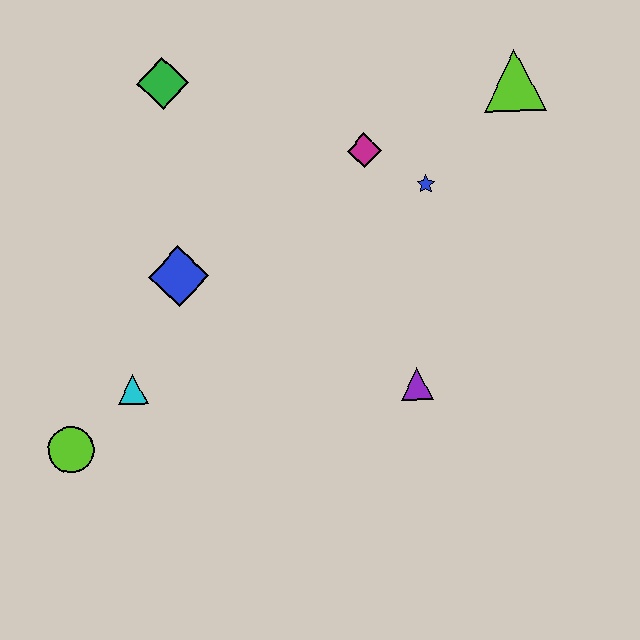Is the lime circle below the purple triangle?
Yes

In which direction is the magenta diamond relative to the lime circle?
The magenta diamond is to the right of the lime circle.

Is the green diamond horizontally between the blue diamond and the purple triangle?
No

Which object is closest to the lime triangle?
The blue star is closest to the lime triangle.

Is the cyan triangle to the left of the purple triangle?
Yes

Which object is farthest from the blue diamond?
The lime triangle is farthest from the blue diamond.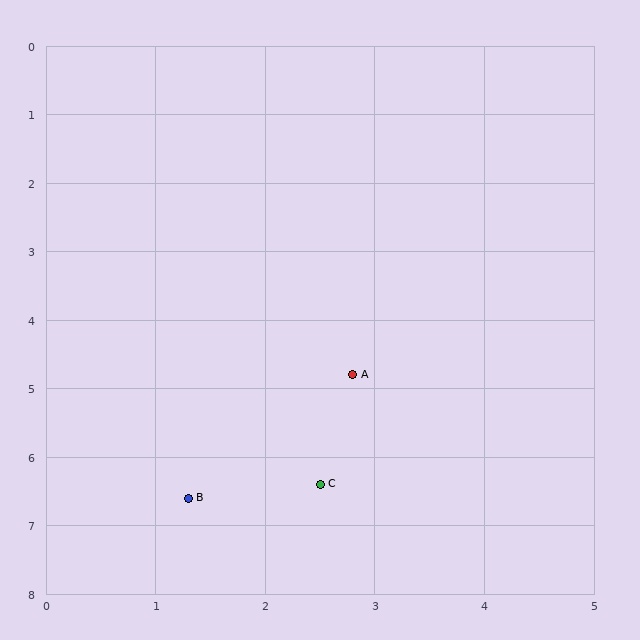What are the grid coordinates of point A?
Point A is at approximately (2.8, 4.8).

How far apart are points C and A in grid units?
Points C and A are about 1.6 grid units apart.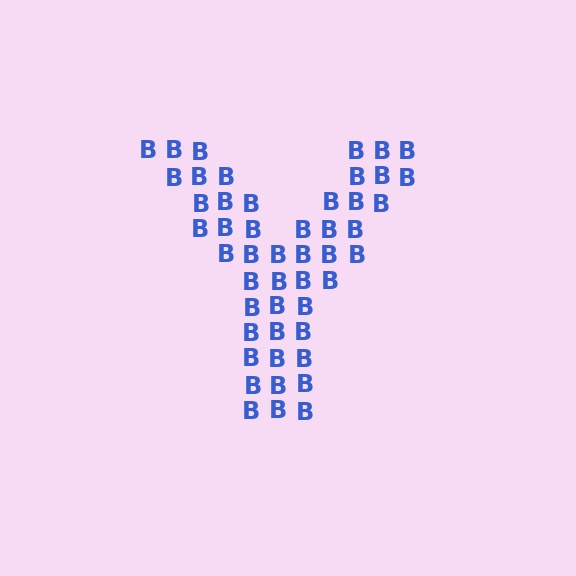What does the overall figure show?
The overall figure shows the letter Y.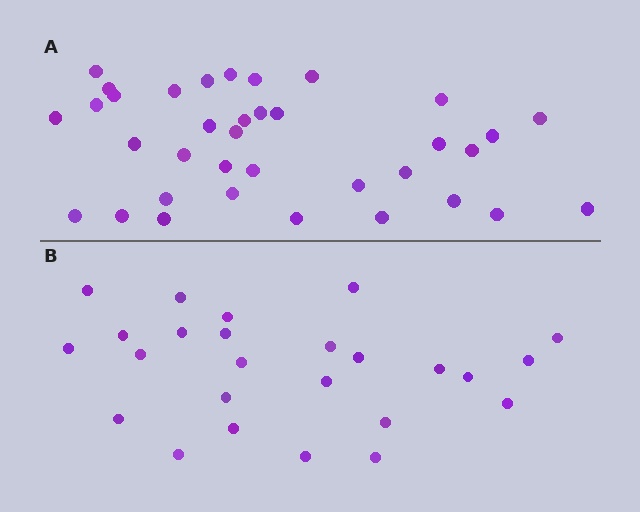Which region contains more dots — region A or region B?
Region A (the top region) has more dots.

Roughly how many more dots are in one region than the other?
Region A has roughly 12 or so more dots than region B.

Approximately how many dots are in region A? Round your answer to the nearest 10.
About 40 dots. (The exact count is 36, which rounds to 40.)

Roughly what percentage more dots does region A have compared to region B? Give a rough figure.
About 45% more.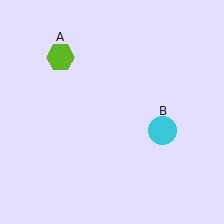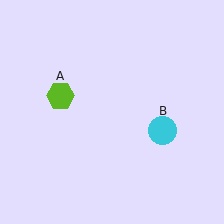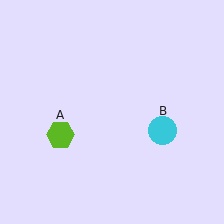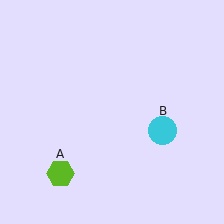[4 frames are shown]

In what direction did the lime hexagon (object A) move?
The lime hexagon (object A) moved down.